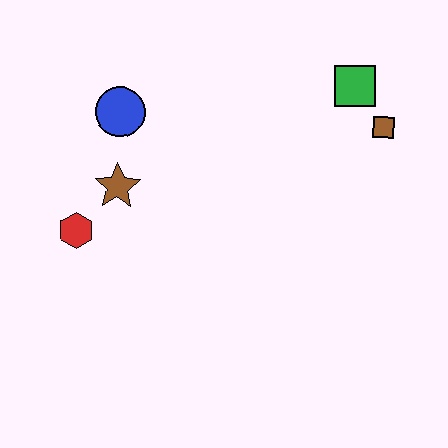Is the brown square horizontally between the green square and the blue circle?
No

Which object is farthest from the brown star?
The brown square is farthest from the brown star.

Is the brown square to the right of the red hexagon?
Yes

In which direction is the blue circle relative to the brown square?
The blue circle is to the left of the brown square.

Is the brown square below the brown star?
No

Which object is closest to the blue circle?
The brown star is closest to the blue circle.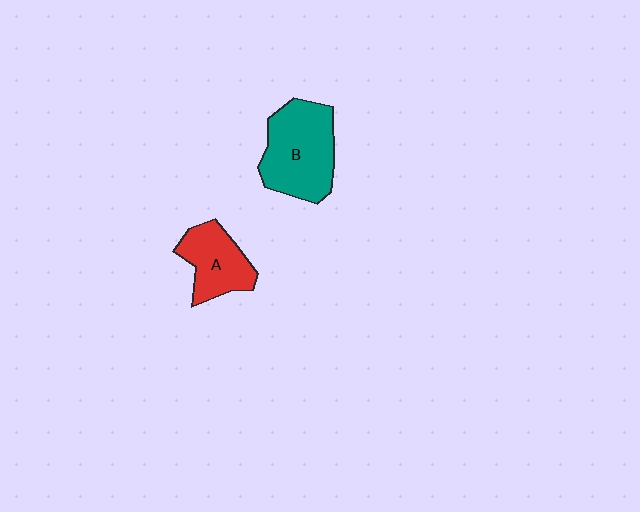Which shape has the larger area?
Shape B (teal).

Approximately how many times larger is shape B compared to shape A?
Approximately 1.5 times.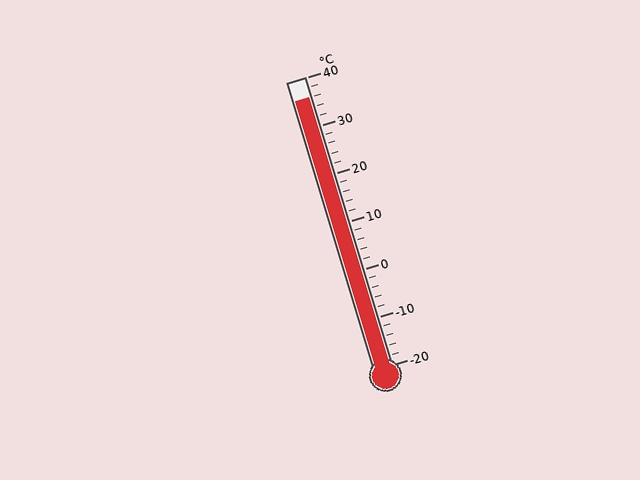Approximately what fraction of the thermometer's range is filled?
The thermometer is filled to approximately 95% of its range.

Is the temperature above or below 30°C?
The temperature is above 30°C.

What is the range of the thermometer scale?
The thermometer scale ranges from -20°C to 40°C.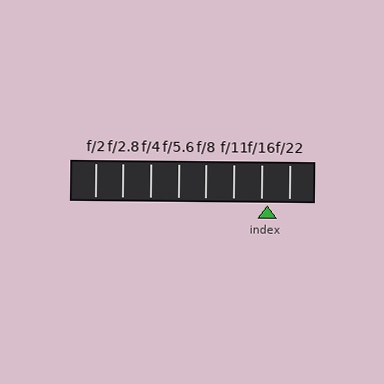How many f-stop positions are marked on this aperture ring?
There are 8 f-stop positions marked.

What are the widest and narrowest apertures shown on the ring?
The widest aperture shown is f/2 and the narrowest is f/22.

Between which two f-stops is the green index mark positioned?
The index mark is between f/16 and f/22.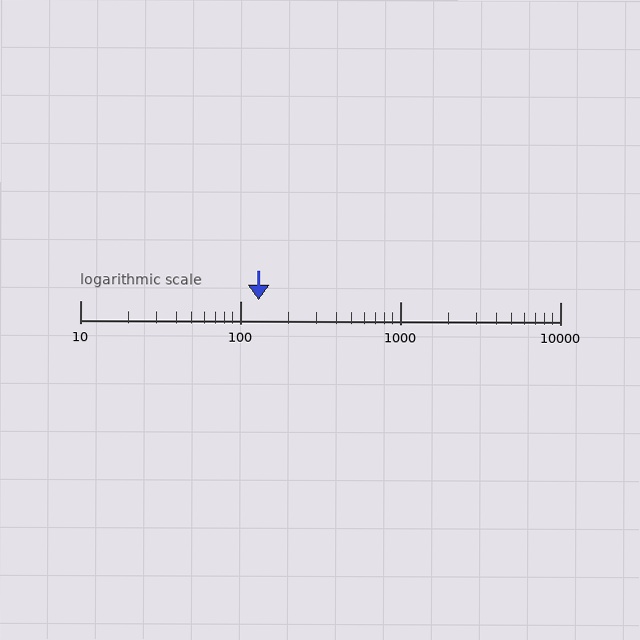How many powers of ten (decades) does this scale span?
The scale spans 3 decades, from 10 to 10000.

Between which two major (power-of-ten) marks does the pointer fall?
The pointer is between 100 and 1000.